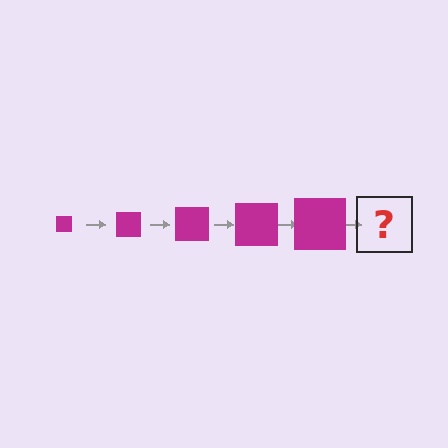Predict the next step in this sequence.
The next step is a magenta square, larger than the previous one.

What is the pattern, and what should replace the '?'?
The pattern is that the square gets progressively larger each step. The '?' should be a magenta square, larger than the previous one.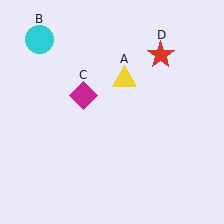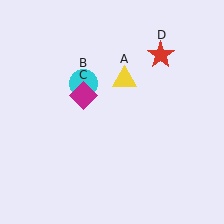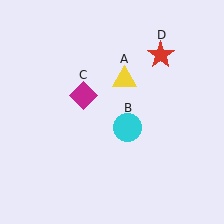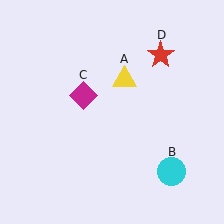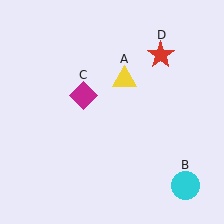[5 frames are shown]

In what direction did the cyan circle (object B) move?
The cyan circle (object B) moved down and to the right.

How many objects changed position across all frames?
1 object changed position: cyan circle (object B).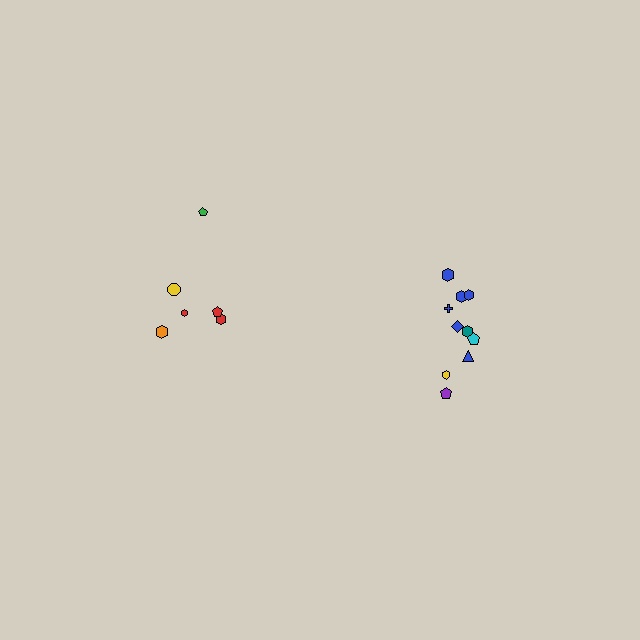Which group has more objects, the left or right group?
The right group.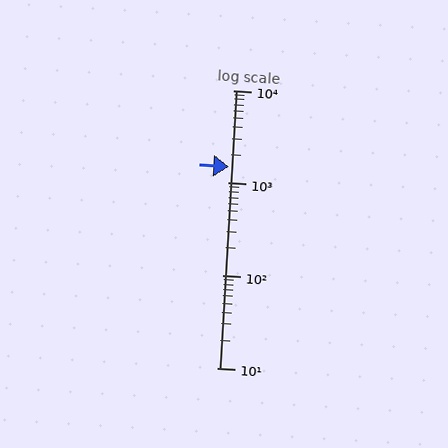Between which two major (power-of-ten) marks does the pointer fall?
The pointer is between 1000 and 10000.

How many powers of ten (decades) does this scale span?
The scale spans 3 decades, from 10 to 10000.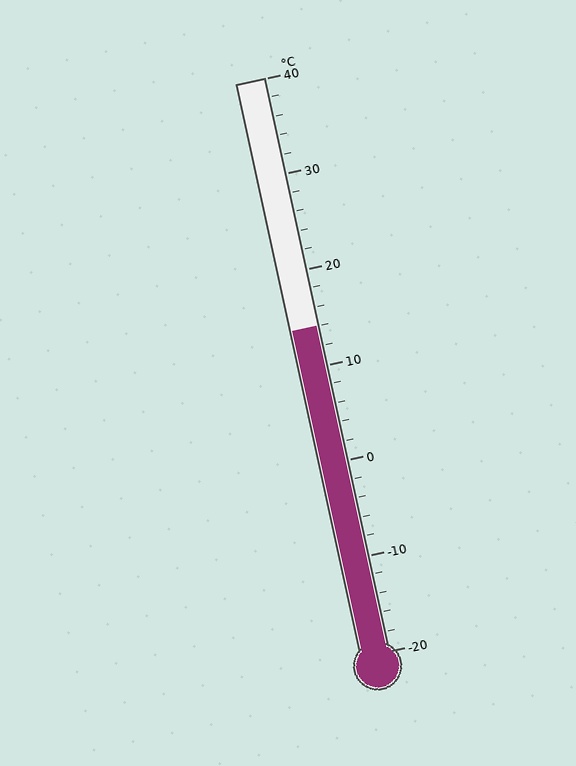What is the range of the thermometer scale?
The thermometer scale ranges from -20°C to 40°C.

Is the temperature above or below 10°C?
The temperature is above 10°C.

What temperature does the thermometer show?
The thermometer shows approximately 14°C.